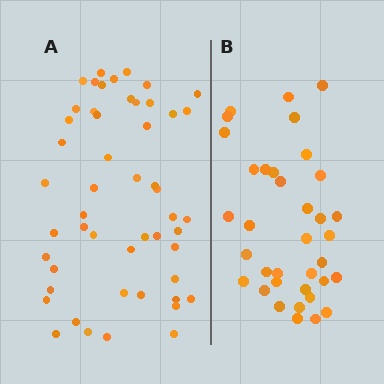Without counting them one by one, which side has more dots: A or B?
Region A (the left region) has more dots.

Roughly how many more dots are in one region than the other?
Region A has approximately 15 more dots than region B.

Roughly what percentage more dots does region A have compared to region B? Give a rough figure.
About 40% more.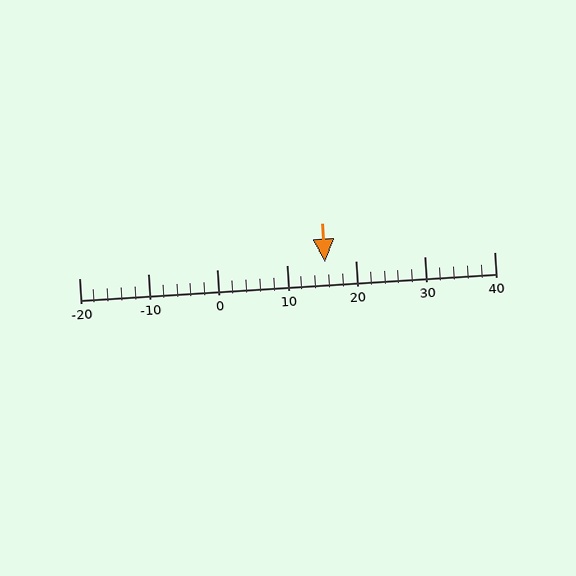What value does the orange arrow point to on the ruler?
The orange arrow points to approximately 16.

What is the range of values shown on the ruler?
The ruler shows values from -20 to 40.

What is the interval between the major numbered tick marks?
The major tick marks are spaced 10 units apart.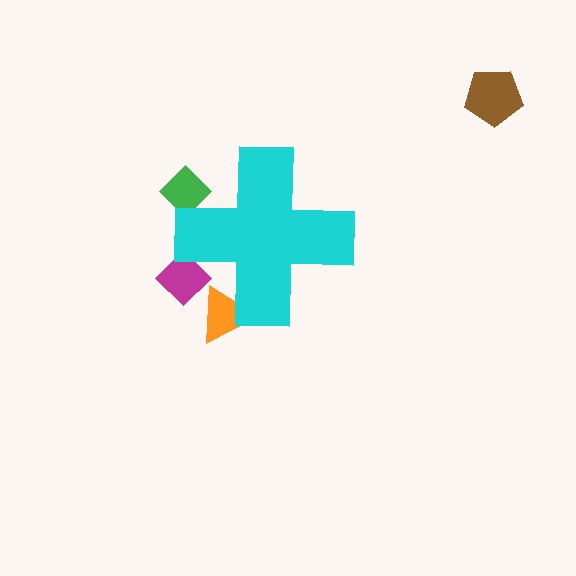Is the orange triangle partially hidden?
Yes, the orange triangle is partially hidden behind the cyan cross.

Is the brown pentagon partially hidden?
No, the brown pentagon is fully visible.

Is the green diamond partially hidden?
Yes, the green diamond is partially hidden behind the cyan cross.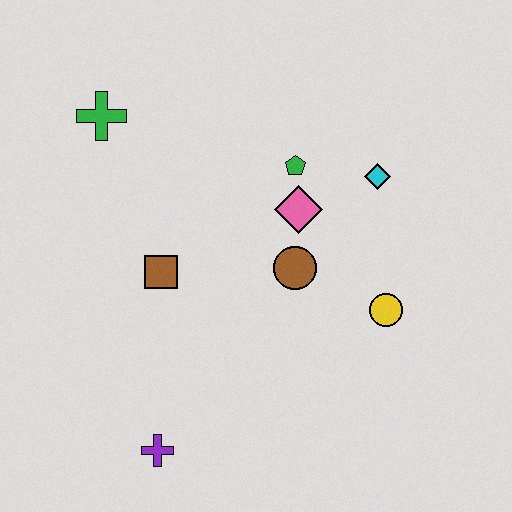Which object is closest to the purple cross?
The brown square is closest to the purple cross.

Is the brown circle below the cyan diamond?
Yes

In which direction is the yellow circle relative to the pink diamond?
The yellow circle is below the pink diamond.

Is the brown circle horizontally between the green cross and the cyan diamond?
Yes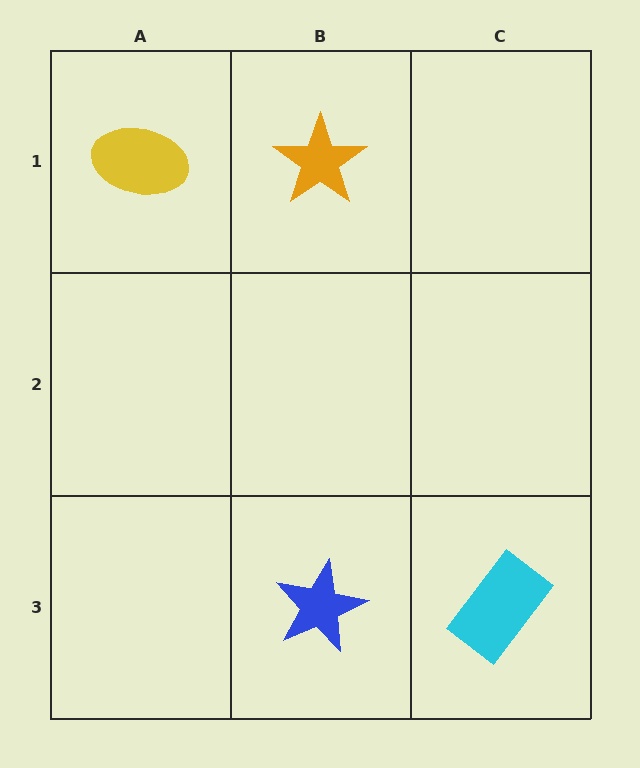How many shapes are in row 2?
0 shapes.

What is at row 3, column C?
A cyan rectangle.